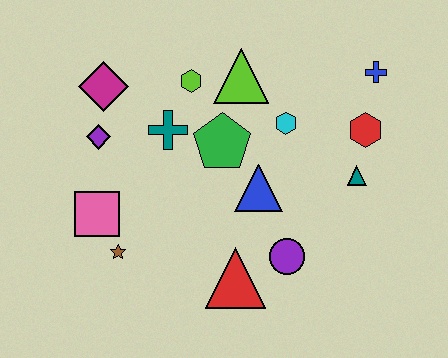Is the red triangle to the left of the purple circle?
Yes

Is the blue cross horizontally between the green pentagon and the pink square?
No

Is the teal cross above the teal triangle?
Yes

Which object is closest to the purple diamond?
The magenta diamond is closest to the purple diamond.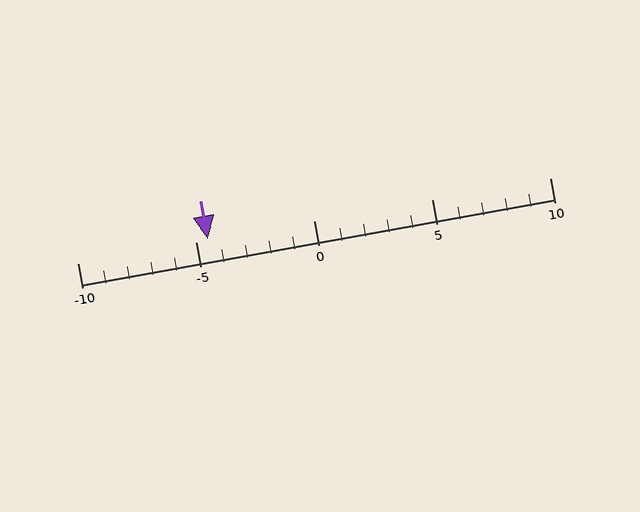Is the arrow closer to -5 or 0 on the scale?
The arrow is closer to -5.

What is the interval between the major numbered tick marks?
The major tick marks are spaced 5 units apart.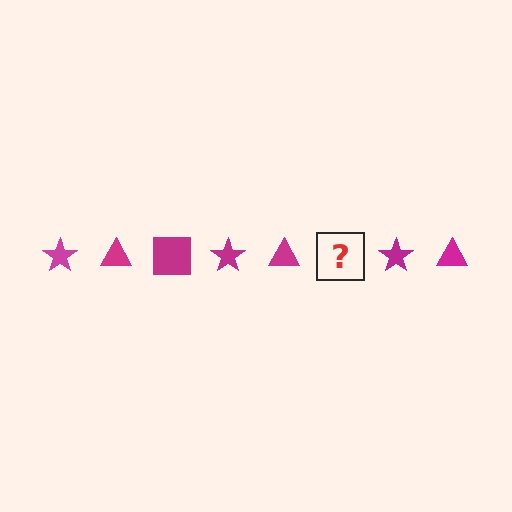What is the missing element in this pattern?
The missing element is a magenta square.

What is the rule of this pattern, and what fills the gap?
The rule is that the pattern cycles through star, triangle, square shapes in magenta. The gap should be filled with a magenta square.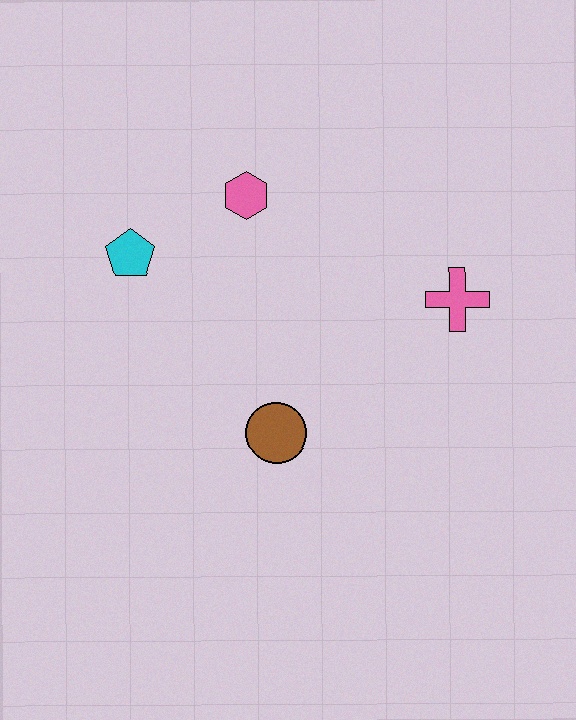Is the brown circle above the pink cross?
No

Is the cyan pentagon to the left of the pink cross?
Yes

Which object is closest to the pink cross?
The brown circle is closest to the pink cross.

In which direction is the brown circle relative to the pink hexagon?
The brown circle is below the pink hexagon.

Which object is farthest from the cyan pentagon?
The pink cross is farthest from the cyan pentagon.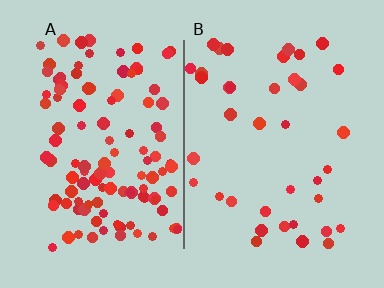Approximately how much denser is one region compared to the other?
Approximately 3.0× — region A over region B.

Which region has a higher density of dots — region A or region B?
A (the left).